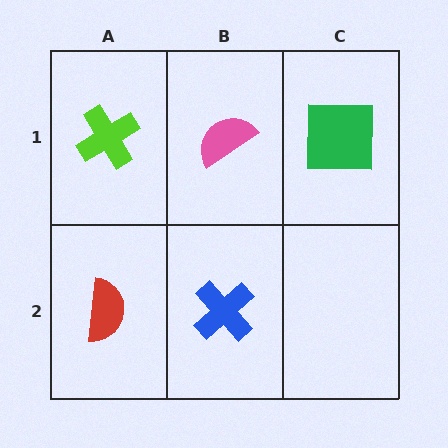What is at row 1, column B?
A pink semicircle.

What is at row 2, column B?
A blue cross.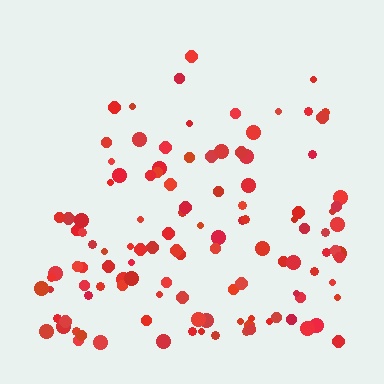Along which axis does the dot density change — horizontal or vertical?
Vertical.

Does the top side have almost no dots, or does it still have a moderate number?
Still a moderate number, just noticeably fewer than the bottom.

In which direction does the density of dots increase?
From top to bottom, with the bottom side densest.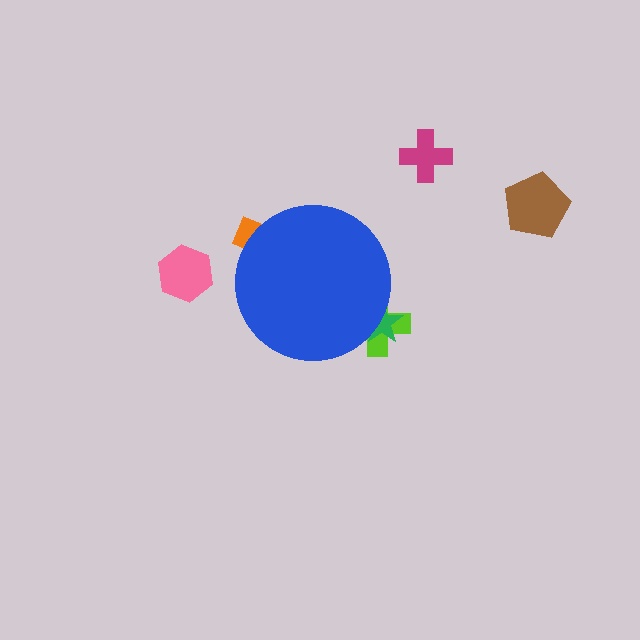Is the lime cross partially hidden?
Yes, the lime cross is partially hidden behind the blue circle.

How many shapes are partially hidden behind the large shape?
3 shapes are partially hidden.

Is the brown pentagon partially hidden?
No, the brown pentagon is fully visible.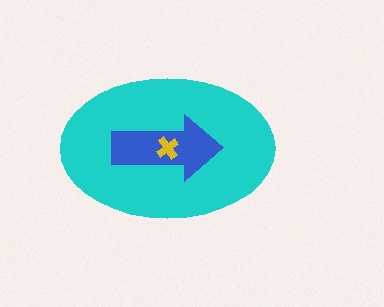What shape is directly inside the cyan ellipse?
The blue arrow.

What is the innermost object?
The yellow cross.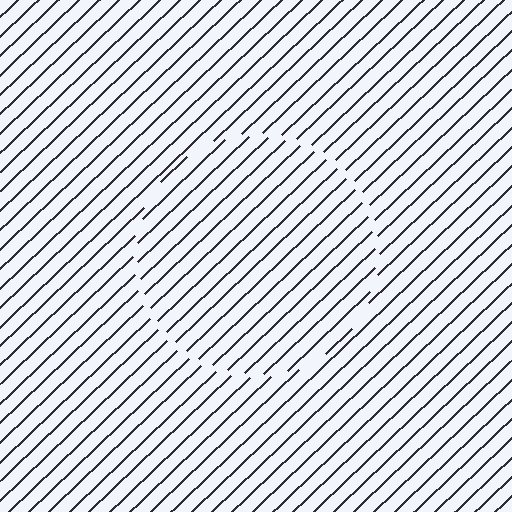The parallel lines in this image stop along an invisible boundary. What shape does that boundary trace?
An illusory circle. The interior of the shape contains the same grating, shifted by half a period — the contour is defined by the phase discontinuity where line-ends from the inner and outer gratings abut.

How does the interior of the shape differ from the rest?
The interior of the shape contains the same grating, shifted by half a period — the contour is defined by the phase discontinuity where line-ends from the inner and outer gratings abut.